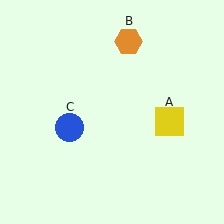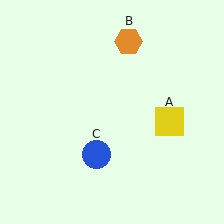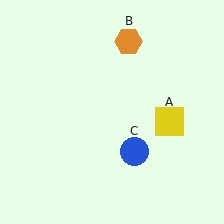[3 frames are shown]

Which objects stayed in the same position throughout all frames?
Yellow square (object A) and orange hexagon (object B) remained stationary.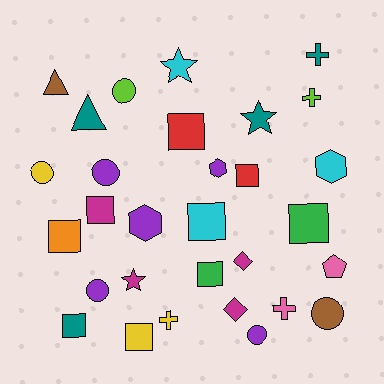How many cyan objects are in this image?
There are 3 cyan objects.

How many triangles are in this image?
There are 2 triangles.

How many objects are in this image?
There are 30 objects.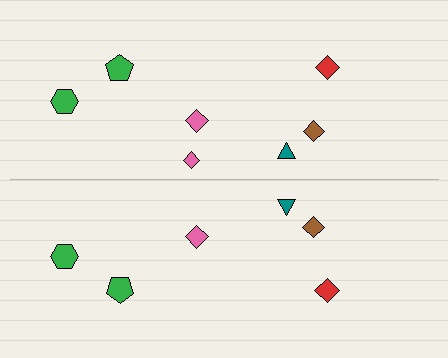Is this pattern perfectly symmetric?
No, the pattern is not perfectly symmetric. A pink diamond is missing from the bottom side.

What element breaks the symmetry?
A pink diamond is missing from the bottom side.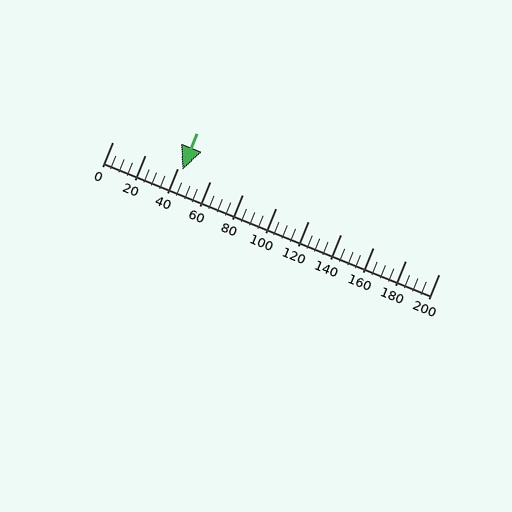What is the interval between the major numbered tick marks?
The major tick marks are spaced 20 units apart.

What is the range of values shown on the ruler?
The ruler shows values from 0 to 200.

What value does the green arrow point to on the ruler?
The green arrow points to approximately 43.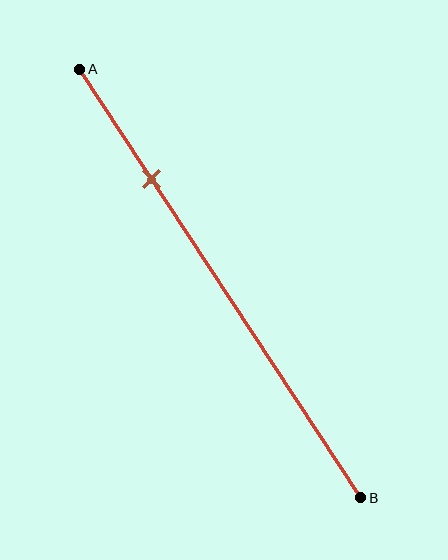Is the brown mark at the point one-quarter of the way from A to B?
Yes, the mark is approximately at the one-quarter point.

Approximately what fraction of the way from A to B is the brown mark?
The brown mark is approximately 25% of the way from A to B.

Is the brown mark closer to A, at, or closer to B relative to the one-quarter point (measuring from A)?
The brown mark is approximately at the one-quarter point of segment AB.